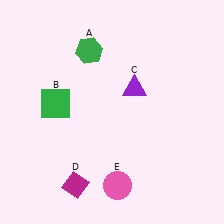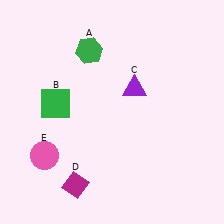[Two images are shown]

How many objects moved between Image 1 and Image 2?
1 object moved between the two images.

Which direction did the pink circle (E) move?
The pink circle (E) moved left.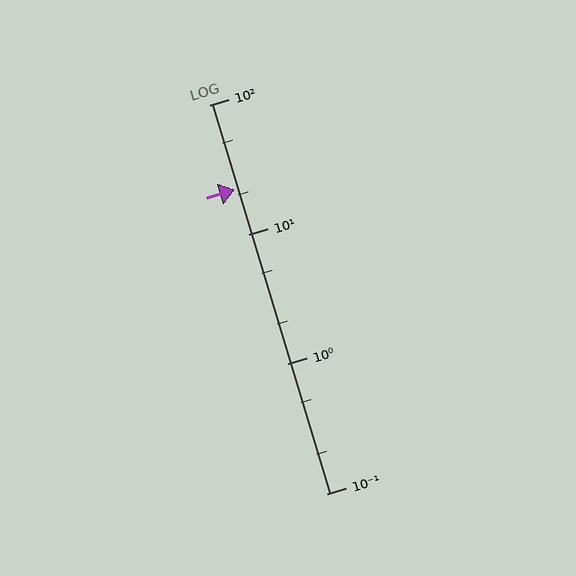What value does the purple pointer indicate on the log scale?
The pointer indicates approximately 22.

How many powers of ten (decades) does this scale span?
The scale spans 3 decades, from 0.1 to 100.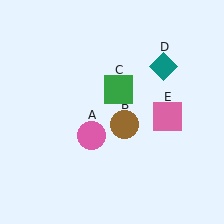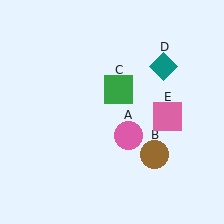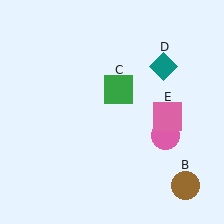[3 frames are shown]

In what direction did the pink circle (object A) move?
The pink circle (object A) moved right.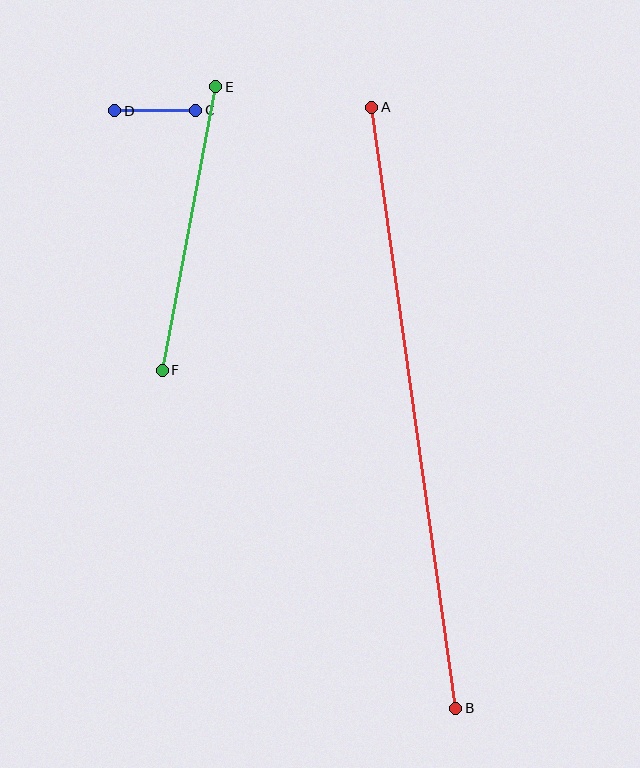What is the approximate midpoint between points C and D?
The midpoint is at approximately (155, 111) pixels.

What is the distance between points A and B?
The distance is approximately 607 pixels.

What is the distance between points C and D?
The distance is approximately 81 pixels.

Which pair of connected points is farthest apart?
Points A and B are farthest apart.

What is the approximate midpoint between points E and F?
The midpoint is at approximately (189, 229) pixels.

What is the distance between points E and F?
The distance is approximately 288 pixels.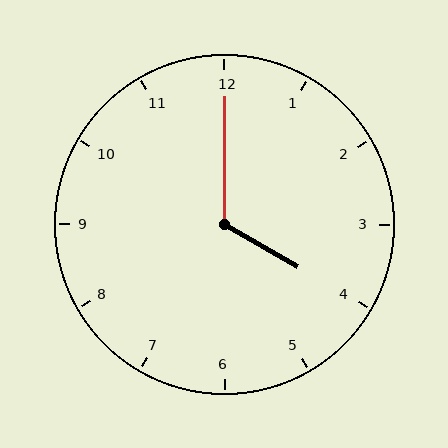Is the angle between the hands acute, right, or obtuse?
It is obtuse.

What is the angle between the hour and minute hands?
Approximately 120 degrees.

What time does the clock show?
4:00.